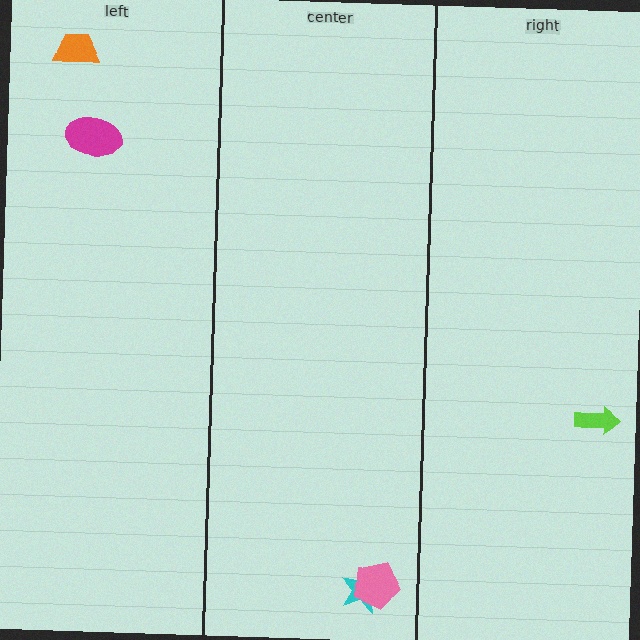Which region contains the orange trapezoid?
The left region.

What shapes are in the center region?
The cyan star, the pink pentagon.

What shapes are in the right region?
The lime arrow.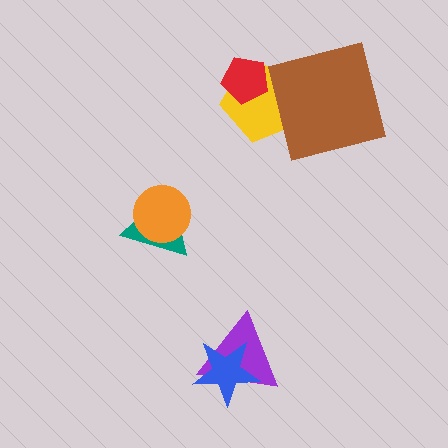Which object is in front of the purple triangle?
The blue star is in front of the purple triangle.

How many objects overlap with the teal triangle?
1 object overlaps with the teal triangle.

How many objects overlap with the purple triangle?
1 object overlaps with the purple triangle.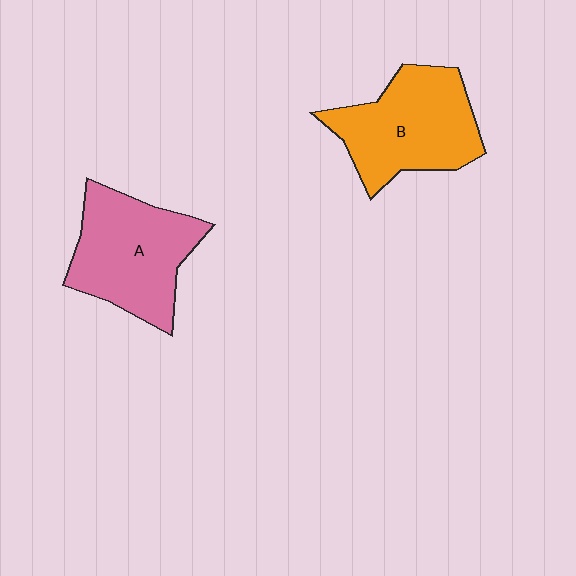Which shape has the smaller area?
Shape A (pink).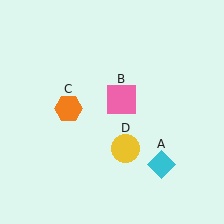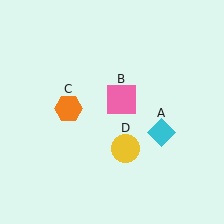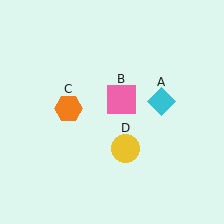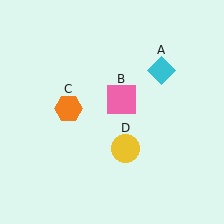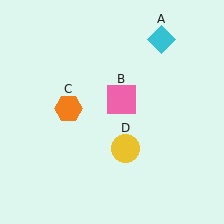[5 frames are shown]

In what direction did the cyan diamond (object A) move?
The cyan diamond (object A) moved up.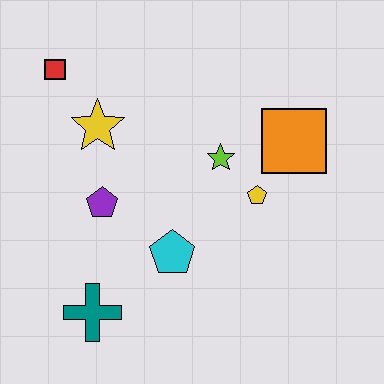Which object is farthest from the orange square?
The teal cross is farthest from the orange square.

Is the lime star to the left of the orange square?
Yes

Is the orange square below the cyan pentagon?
No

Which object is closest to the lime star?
The yellow pentagon is closest to the lime star.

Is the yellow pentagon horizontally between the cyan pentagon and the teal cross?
No